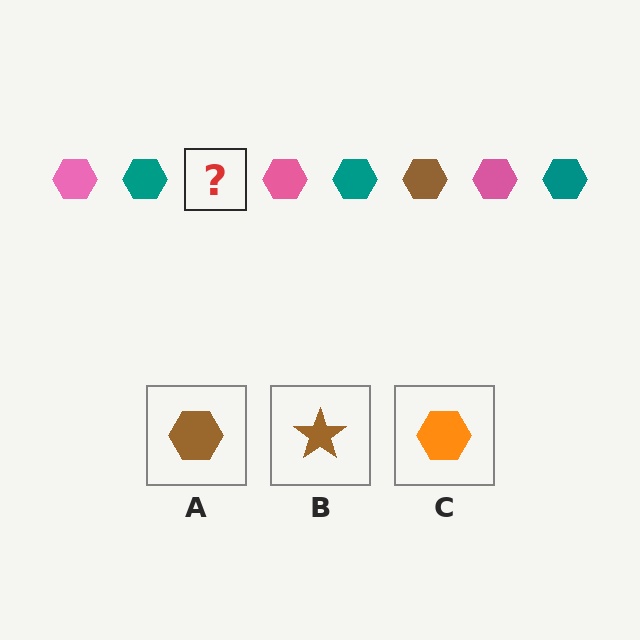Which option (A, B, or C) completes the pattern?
A.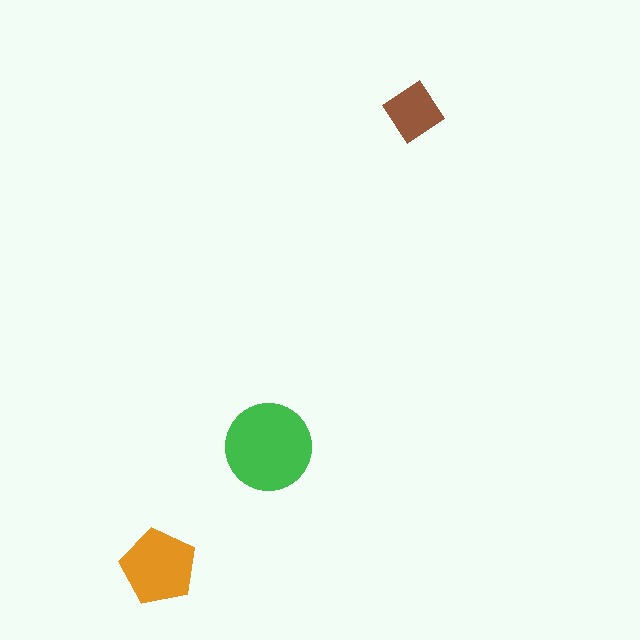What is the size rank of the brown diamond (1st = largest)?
3rd.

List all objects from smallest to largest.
The brown diamond, the orange pentagon, the green circle.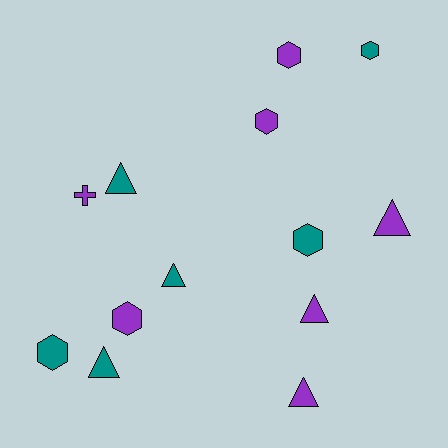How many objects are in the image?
There are 13 objects.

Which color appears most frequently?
Purple, with 7 objects.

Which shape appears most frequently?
Hexagon, with 6 objects.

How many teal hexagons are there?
There are 3 teal hexagons.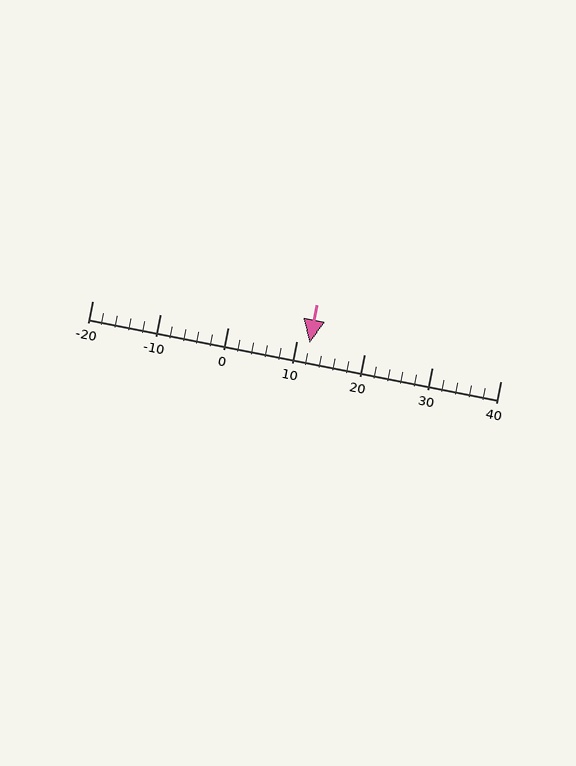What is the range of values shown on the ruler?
The ruler shows values from -20 to 40.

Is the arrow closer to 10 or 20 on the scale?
The arrow is closer to 10.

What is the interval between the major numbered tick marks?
The major tick marks are spaced 10 units apart.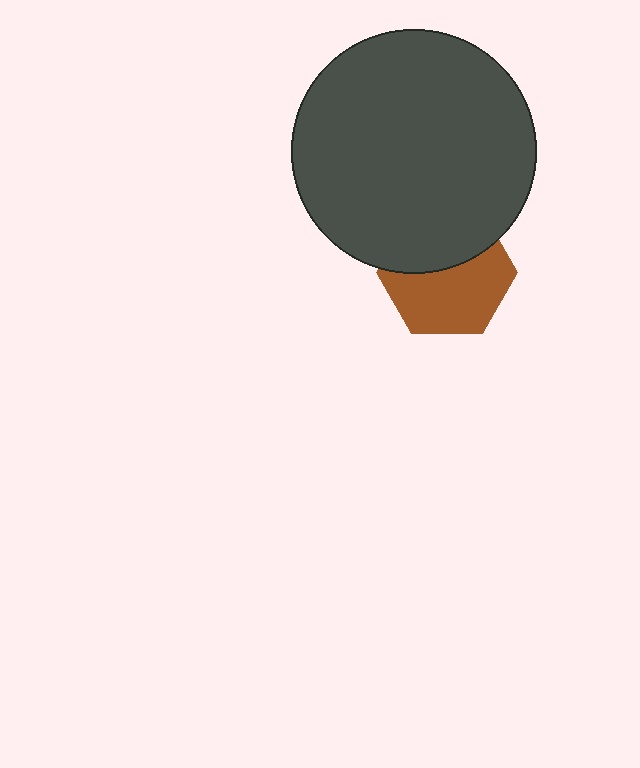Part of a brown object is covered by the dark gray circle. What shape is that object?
It is a hexagon.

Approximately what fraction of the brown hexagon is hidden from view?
Roughly 41% of the brown hexagon is hidden behind the dark gray circle.